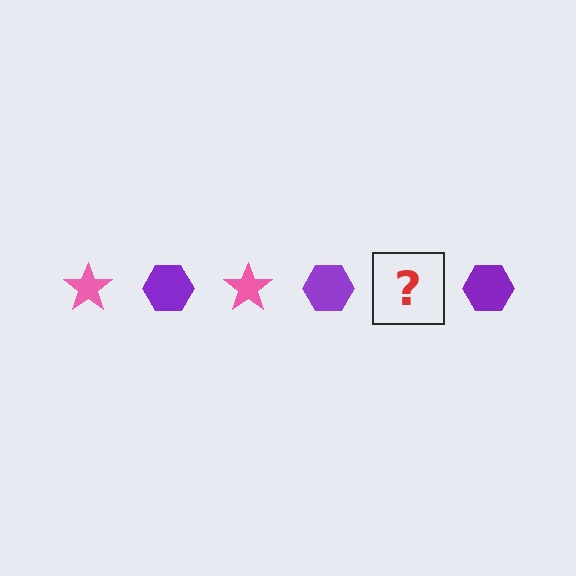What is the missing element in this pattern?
The missing element is a pink star.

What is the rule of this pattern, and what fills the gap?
The rule is that the pattern alternates between pink star and purple hexagon. The gap should be filled with a pink star.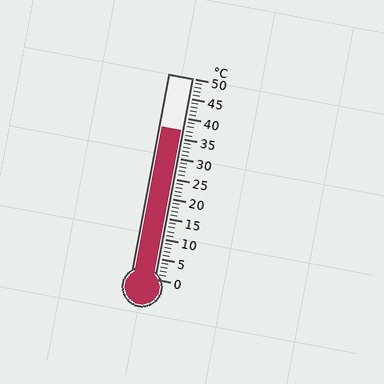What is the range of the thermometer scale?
The thermometer scale ranges from 0°C to 50°C.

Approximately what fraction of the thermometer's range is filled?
The thermometer is filled to approximately 75% of its range.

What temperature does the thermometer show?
The thermometer shows approximately 37°C.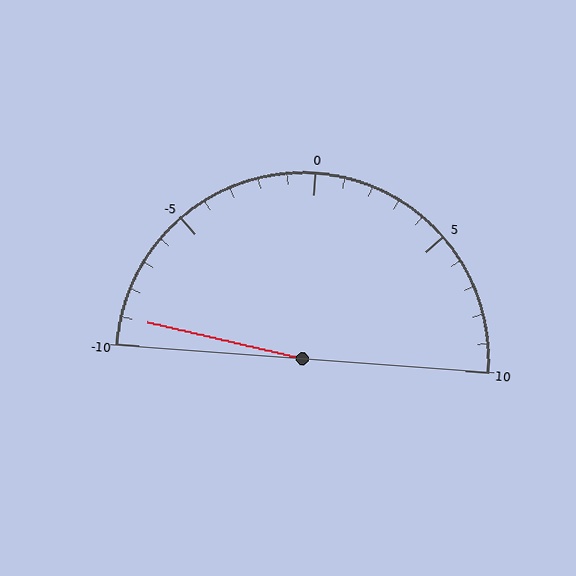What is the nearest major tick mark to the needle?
The nearest major tick mark is -10.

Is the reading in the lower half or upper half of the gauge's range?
The reading is in the lower half of the range (-10 to 10).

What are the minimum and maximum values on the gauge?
The gauge ranges from -10 to 10.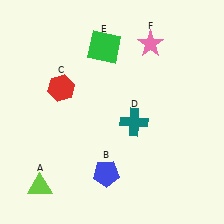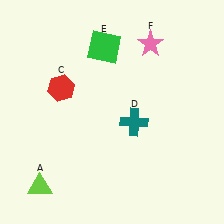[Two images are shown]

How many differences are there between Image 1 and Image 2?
There is 1 difference between the two images.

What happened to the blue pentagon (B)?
The blue pentagon (B) was removed in Image 2. It was in the bottom-left area of Image 1.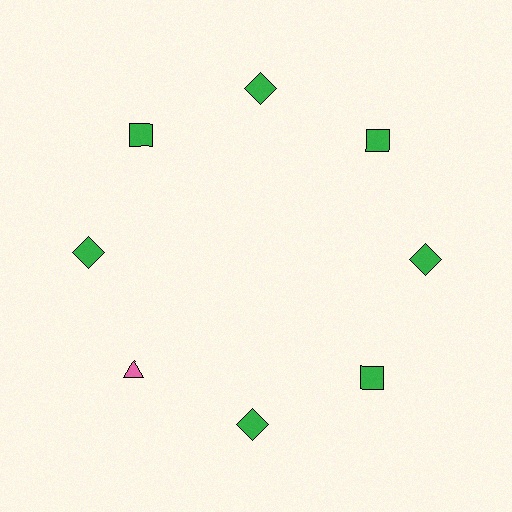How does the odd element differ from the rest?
It differs in both color (pink instead of green) and shape (triangle instead of square).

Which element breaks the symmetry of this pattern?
The pink triangle at roughly the 8 o'clock position breaks the symmetry. All other shapes are green squares.